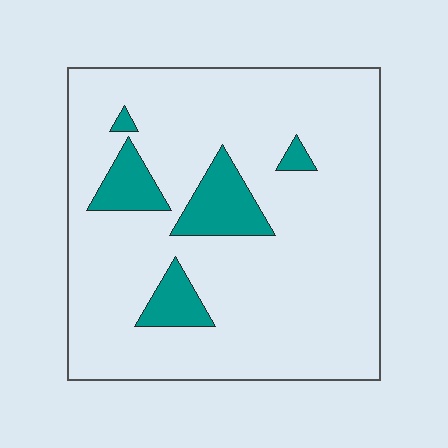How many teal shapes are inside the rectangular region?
5.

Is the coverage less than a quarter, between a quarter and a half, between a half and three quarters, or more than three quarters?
Less than a quarter.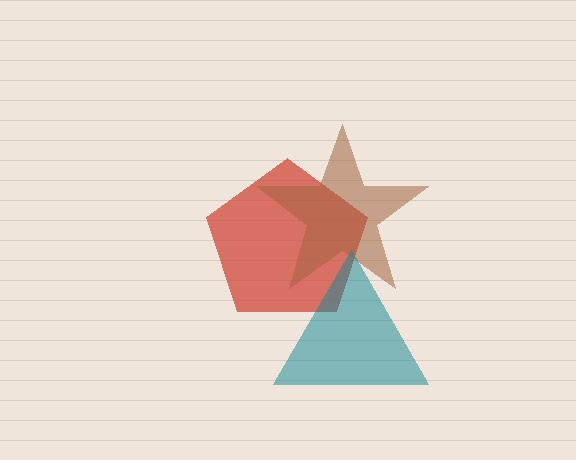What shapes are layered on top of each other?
The layered shapes are: a red pentagon, a brown star, a teal triangle.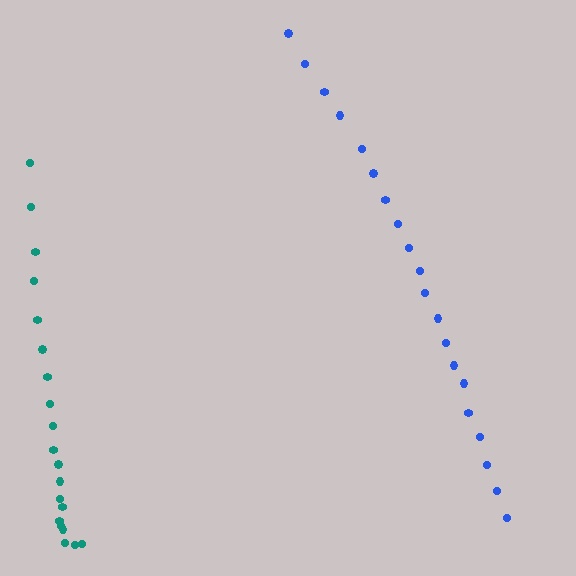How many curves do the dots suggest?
There are 2 distinct paths.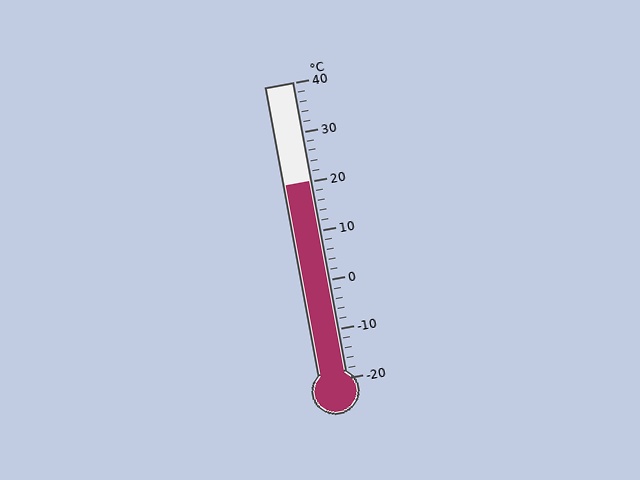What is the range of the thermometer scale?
The thermometer scale ranges from -20°C to 40°C.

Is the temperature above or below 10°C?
The temperature is above 10°C.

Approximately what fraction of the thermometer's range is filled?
The thermometer is filled to approximately 65% of its range.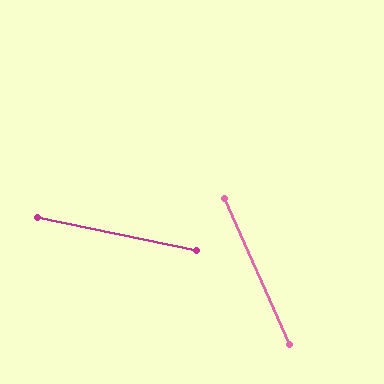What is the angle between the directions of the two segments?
Approximately 54 degrees.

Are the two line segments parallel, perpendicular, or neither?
Neither parallel nor perpendicular — they differ by about 54°.